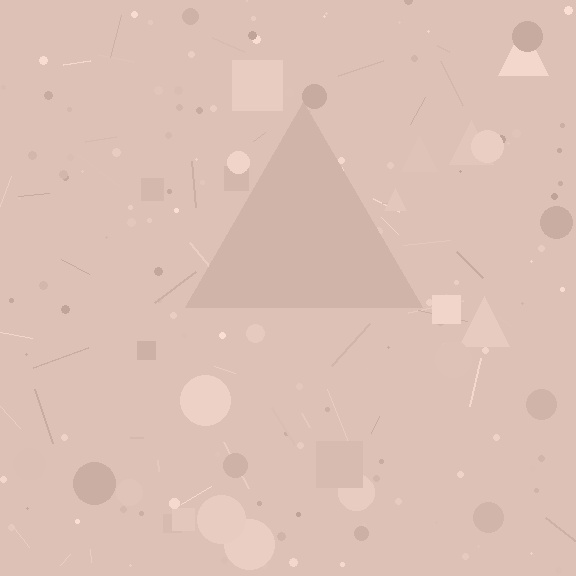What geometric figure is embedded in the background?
A triangle is embedded in the background.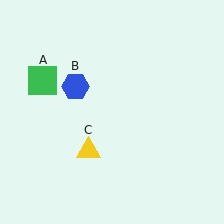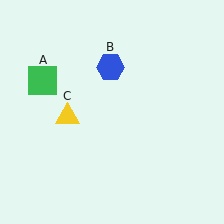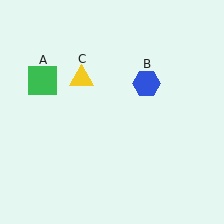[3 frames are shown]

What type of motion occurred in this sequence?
The blue hexagon (object B), yellow triangle (object C) rotated clockwise around the center of the scene.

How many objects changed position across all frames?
2 objects changed position: blue hexagon (object B), yellow triangle (object C).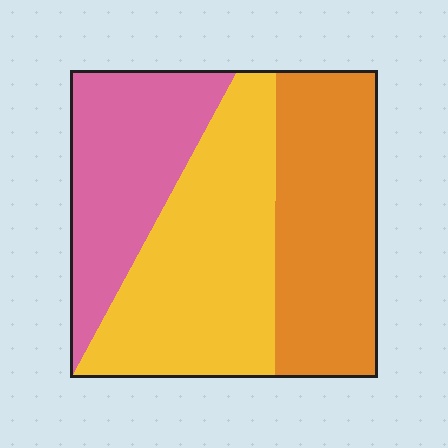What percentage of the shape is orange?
Orange covers around 35% of the shape.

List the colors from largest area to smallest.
From largest to smallest: yellow, orange, pink.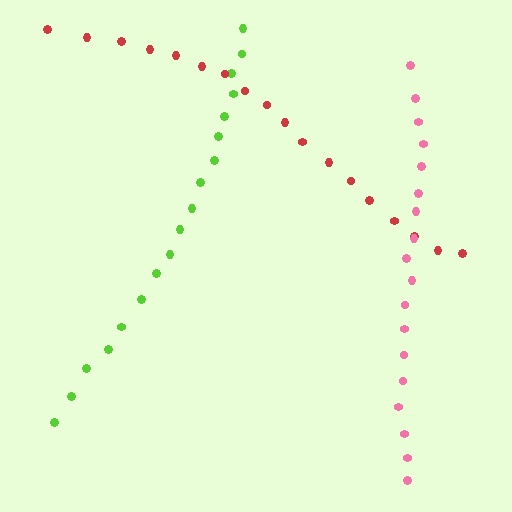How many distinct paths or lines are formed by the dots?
There are 3 distinct paths.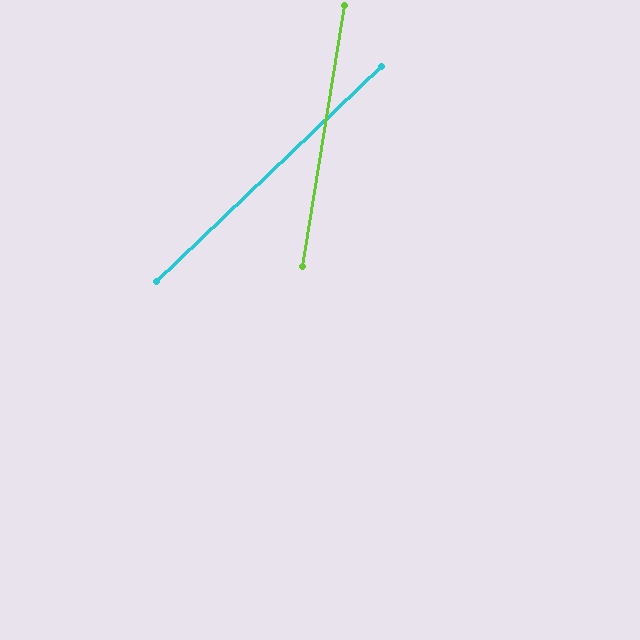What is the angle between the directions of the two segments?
Approximately 37 degrees.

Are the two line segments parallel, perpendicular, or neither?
Neither parallel nor perpendicular — they differ by about 37°.